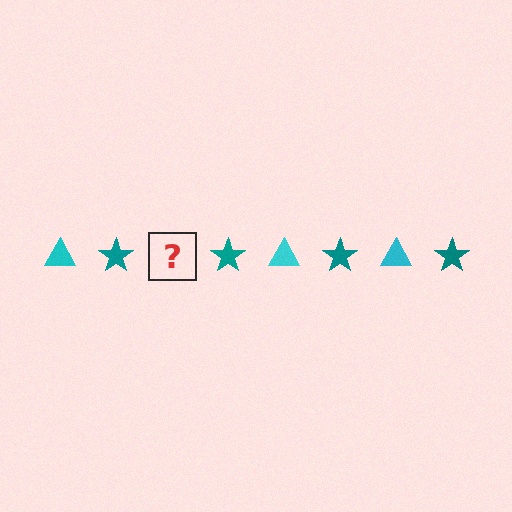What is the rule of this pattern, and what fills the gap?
The rule is that the pattern alternates between cyan triangle and teal star. The gap should be filled with a cyan triangle.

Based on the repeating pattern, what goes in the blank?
The blank should be a cyan triangle.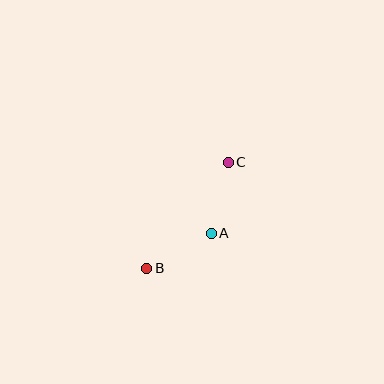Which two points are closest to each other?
Points A and C are closest to each other.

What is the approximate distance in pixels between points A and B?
The distance between A and B is approximately 74 pixels.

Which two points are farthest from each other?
Points B and C are farthest from each other.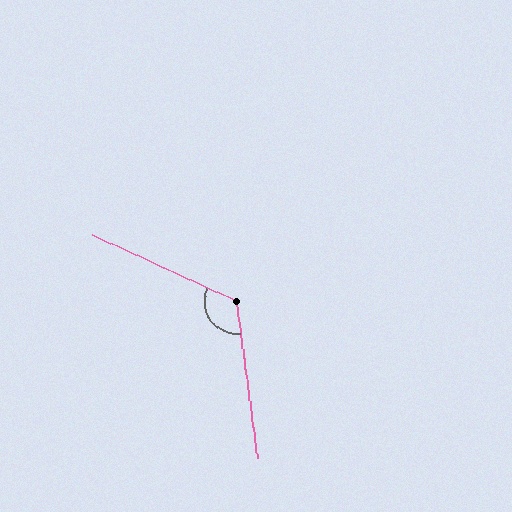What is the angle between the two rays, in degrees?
Approximately 122 degrees.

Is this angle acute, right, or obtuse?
It is obtuse.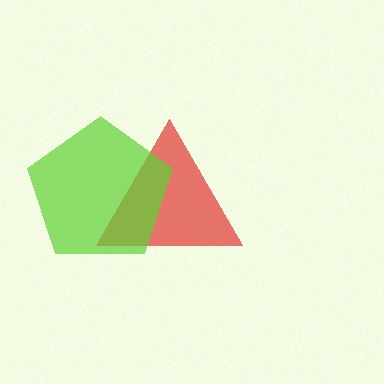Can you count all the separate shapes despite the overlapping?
Yes, there are 2 separate shapes.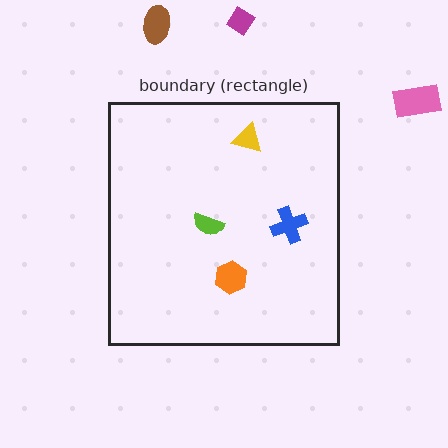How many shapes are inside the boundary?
4 inside, 3 outside.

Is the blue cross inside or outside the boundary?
Inside.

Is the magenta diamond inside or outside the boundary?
Outside.